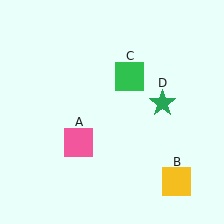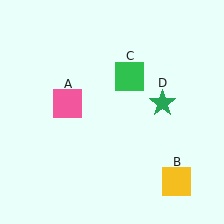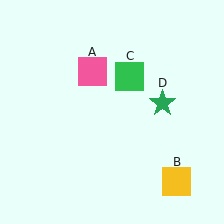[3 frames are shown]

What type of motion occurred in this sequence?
The pink square (object A) rotated clockwise around the center of the scene.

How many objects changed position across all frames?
1 object changed position: pink square (object A).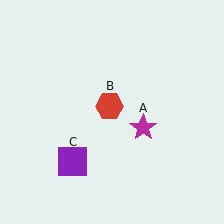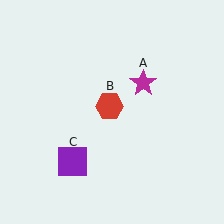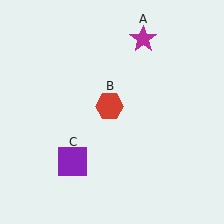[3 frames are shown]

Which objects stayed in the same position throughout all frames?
Red hexagon (object B) and purple square (object C) remained stationary.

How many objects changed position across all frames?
1 object changed position: magenta star (object A).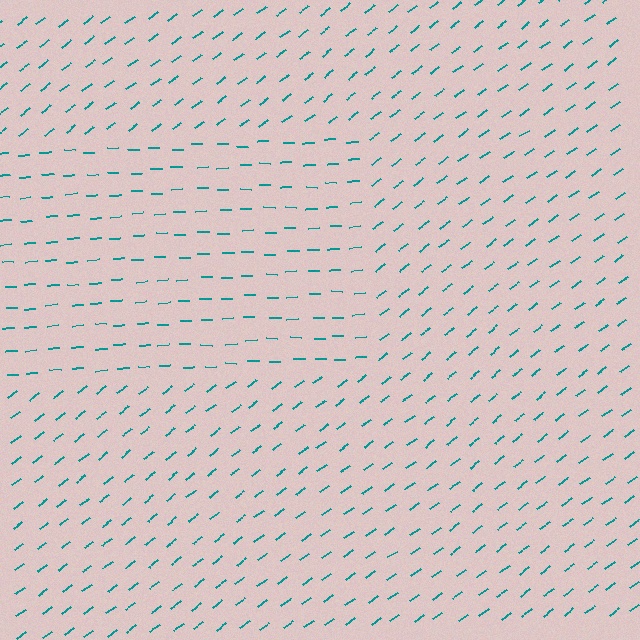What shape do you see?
I see a rectangle.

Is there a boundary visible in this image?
Yes, there is a texture boundary formed by a change in line orientation.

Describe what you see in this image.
The image is filled with small teal line segments. A rectangle region in the image has lines oriented differently from the surrounding lines, creating a visible texture boundary.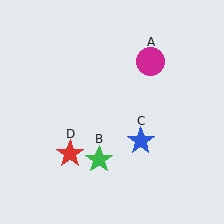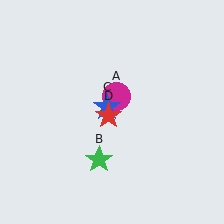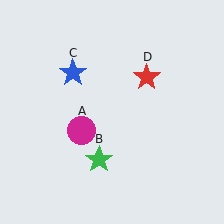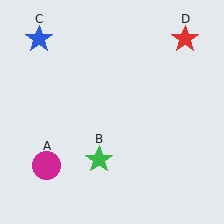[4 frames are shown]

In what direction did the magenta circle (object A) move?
The magenta circle (object A) moved down and to the left.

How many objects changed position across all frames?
3 objects changed position: magenta circle (object A), blue star (object C), red star (object D).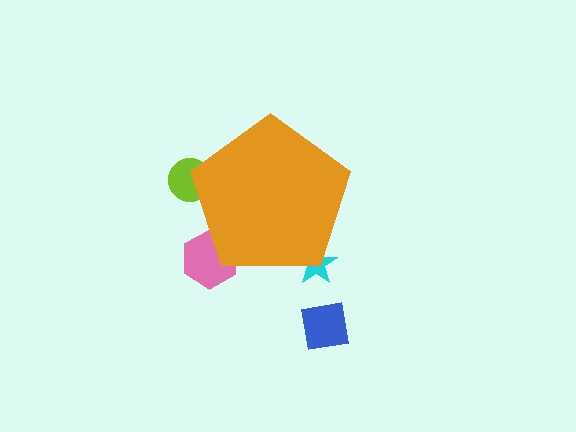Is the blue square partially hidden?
No, the blue square is fully visible.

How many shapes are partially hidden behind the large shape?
3 shapes are partially hidden.